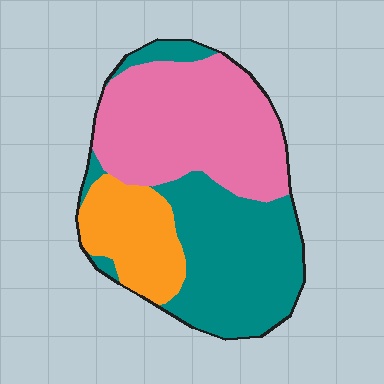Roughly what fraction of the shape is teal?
Teal covers about 40% of the shape.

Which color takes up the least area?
Orange, at roughly 20%.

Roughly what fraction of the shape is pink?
Pink covers roughly 40% of the shape.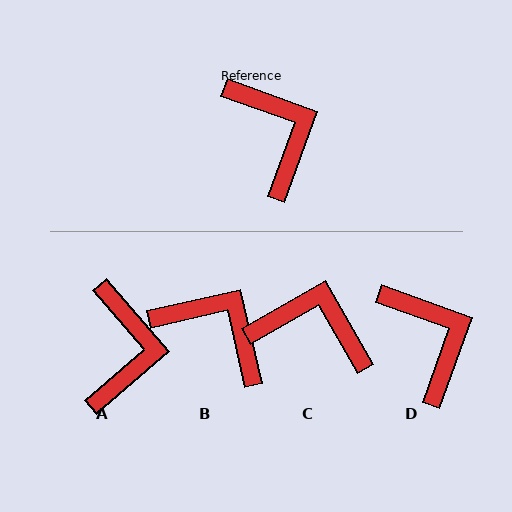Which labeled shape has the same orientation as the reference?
D.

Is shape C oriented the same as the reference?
No, it is off by about 49 degrees.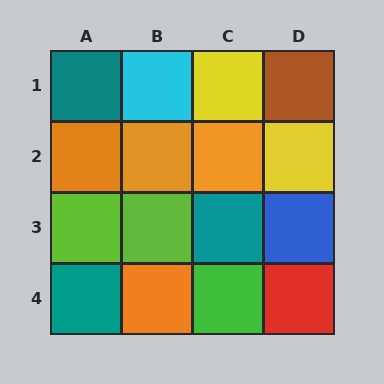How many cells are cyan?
1 cell is cyan.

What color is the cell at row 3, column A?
Lime.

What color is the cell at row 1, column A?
Teal.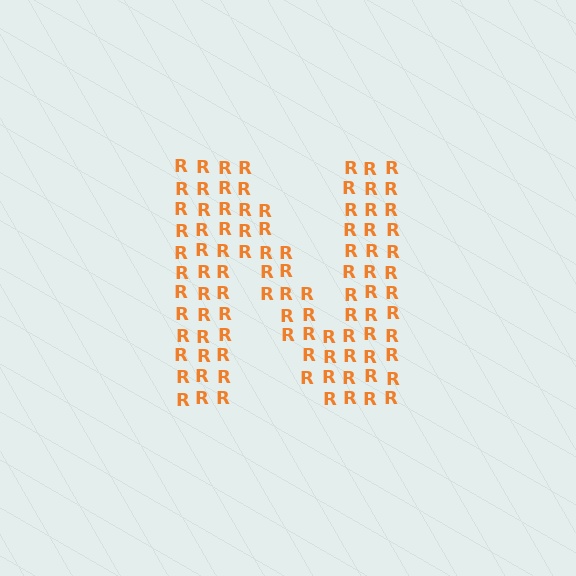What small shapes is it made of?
It is made of small letter R's.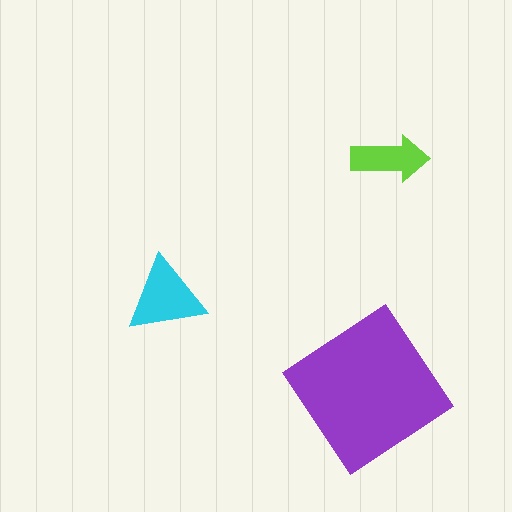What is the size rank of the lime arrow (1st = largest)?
3rd.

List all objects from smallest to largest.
The lime arrow, the cyan triangle, the purple diamond.